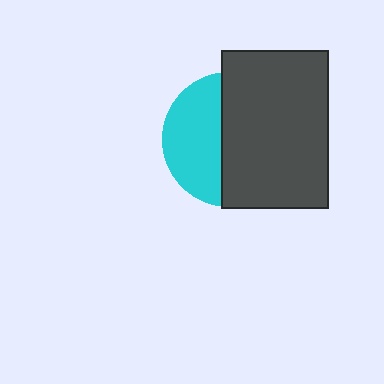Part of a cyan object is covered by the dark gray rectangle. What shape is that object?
It is a circle.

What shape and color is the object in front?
The object in front is a dark gray rectangle.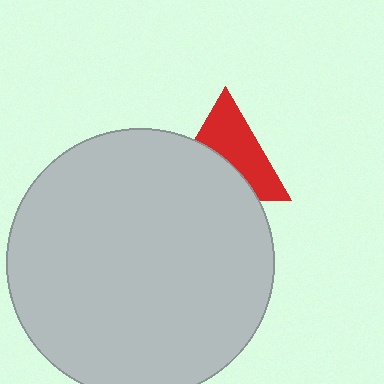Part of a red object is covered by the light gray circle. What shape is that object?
It is a triangle.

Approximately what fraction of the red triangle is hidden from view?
Roughly 47% of the red triangle is hidden behind the light gray circle.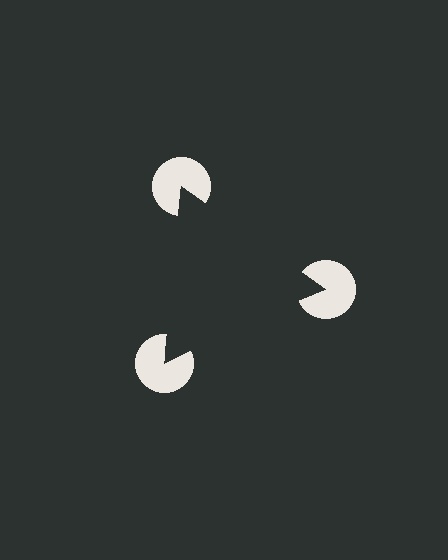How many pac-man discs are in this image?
There are 3 — one at each vertex of the illusory triangle.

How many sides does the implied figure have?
3 sides.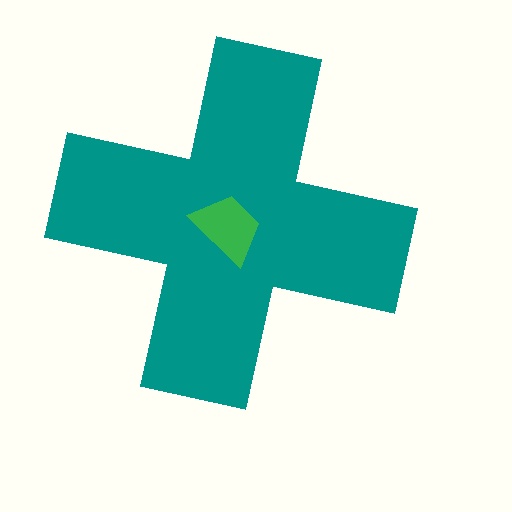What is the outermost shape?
The teal cross.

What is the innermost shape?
The green trapezoid.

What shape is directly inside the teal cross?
The green trapezoid.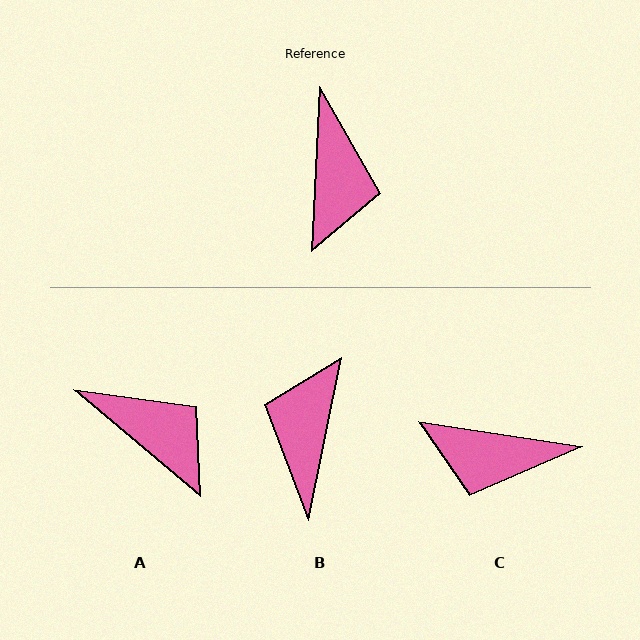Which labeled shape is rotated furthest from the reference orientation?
B, about 171 degrees away.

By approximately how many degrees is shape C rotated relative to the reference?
Approximately 96 degrees clockwise.